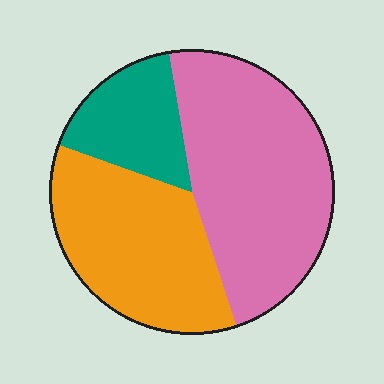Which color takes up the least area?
Teal, at roughly 15%.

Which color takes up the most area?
Pink, at roughly 45%.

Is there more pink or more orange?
Pink.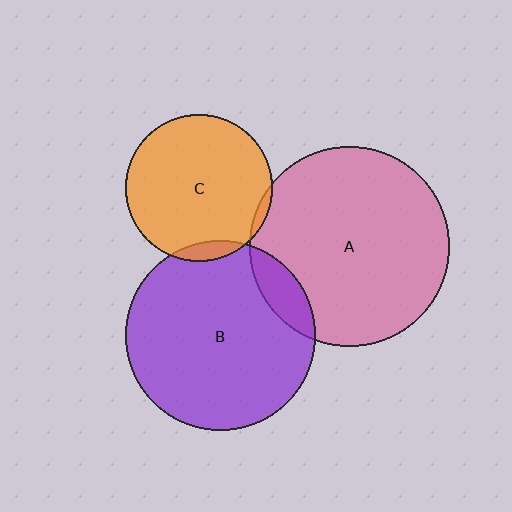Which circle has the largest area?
Circle A (pink).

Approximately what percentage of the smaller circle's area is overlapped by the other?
Approximately 10%.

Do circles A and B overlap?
Yes.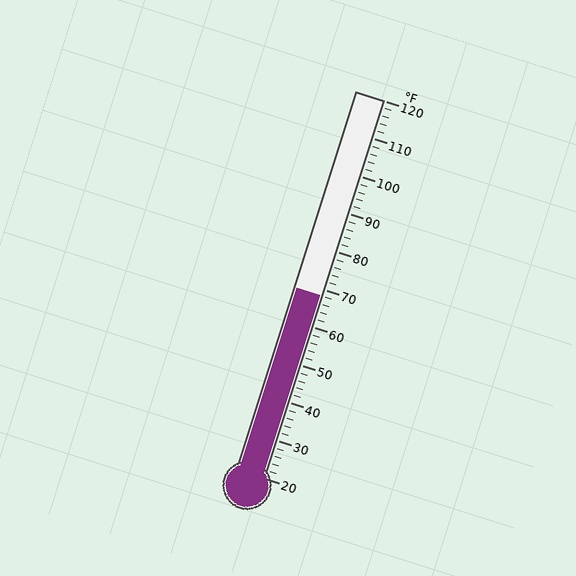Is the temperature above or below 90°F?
The temperature is below 90°F.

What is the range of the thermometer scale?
The thermometer scale ranges from 20°F to 120°F.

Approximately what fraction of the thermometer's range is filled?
The thermometer is filled to approximately 50% of its range.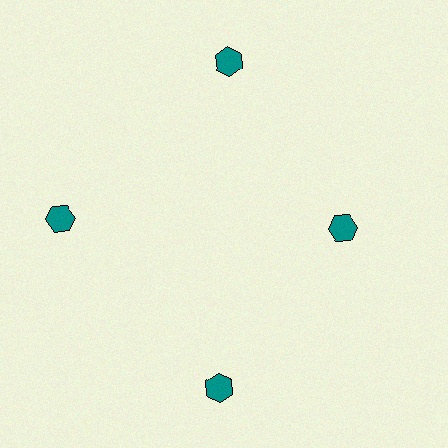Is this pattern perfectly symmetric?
No. The 4 teal hexagons are arranged in a ring, but one element near the 3 o'clock position is pulled inward toward the center, breaking the 4-fold rotational symmetry.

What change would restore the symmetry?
The symmetry would be restored by moving it outward, back onto the ring so that all 4 hexagons sit at equal angles and equal distance from the center.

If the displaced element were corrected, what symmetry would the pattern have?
It would have 4-fold rotational symmetry — the pattern would map onto itself every 90 degrees.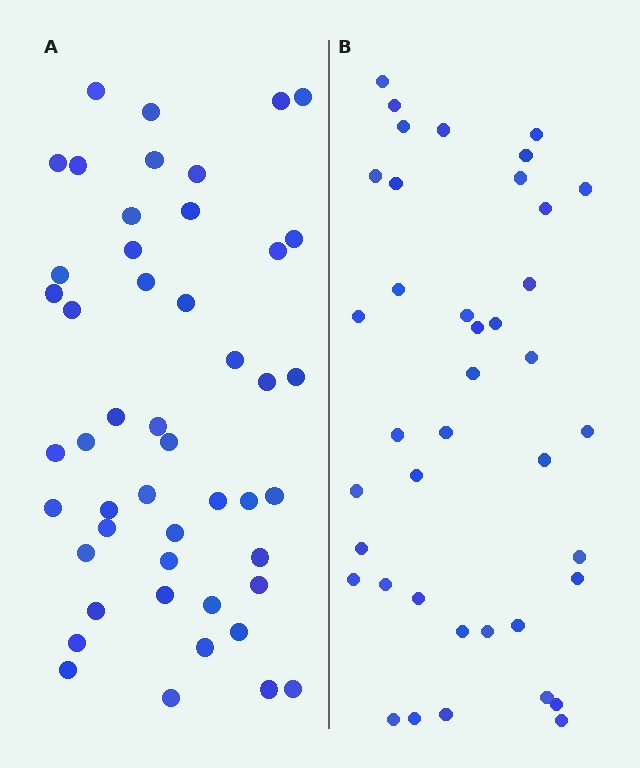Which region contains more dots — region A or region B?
Region A (the left region) has more dots.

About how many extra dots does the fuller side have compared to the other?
Region A has roughly 8 or so more dots than region B.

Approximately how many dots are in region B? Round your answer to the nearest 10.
About 40 dots.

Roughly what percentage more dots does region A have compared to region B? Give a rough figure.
About 20% more.